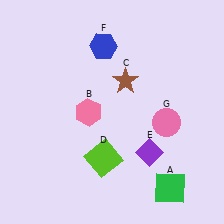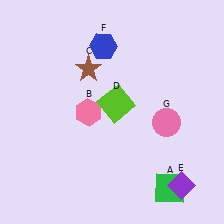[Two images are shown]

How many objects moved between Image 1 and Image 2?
3 objects moved between the two images.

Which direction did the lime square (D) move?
The lime square (D) moved up.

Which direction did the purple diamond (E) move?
The purple diamond (E) moved down.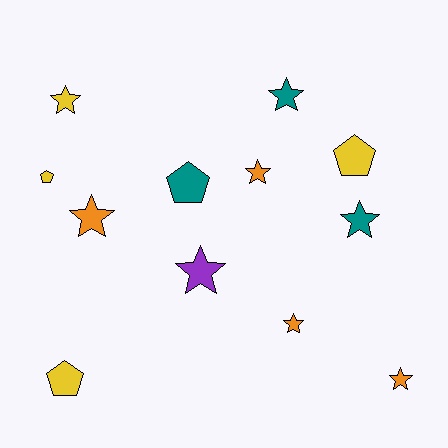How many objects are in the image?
There are 12 objects.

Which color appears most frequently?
Yellow, with 4 objects.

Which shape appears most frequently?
Star, with 8 objects.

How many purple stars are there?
There is 1 purple star.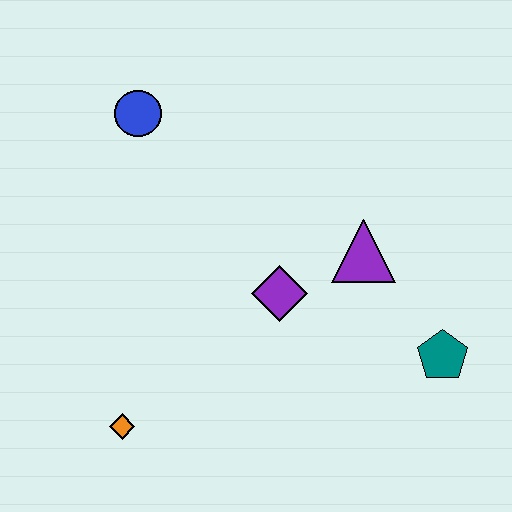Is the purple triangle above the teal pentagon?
Yes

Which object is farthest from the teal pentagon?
The blue circle is farthest from the teal pentagon.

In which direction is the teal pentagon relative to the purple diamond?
The teal pentagon is to the right of the purple diamond.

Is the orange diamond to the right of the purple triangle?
No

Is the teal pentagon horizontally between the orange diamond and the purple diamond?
No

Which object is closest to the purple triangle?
The purple diamond is closest to the purple triangle.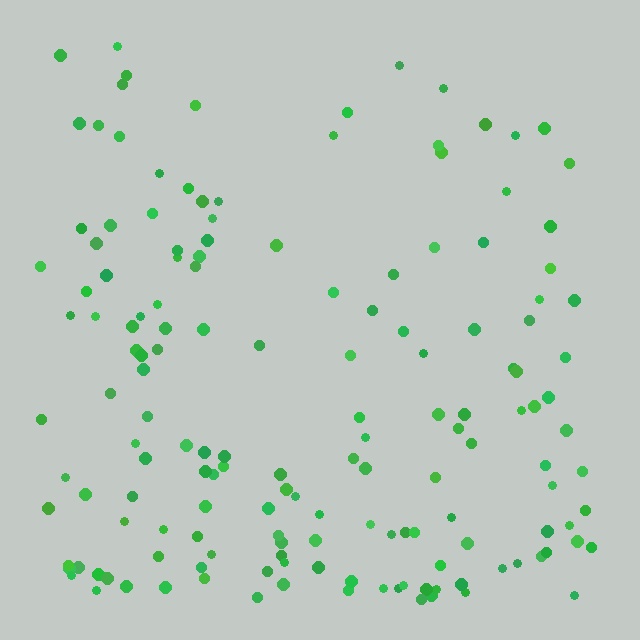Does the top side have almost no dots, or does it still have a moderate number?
Still a moderate number, just noticeably fewer than the bottom.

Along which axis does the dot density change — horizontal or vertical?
Vertical.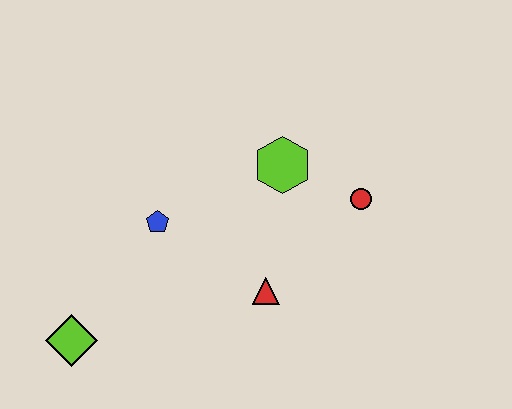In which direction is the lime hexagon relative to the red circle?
The lime hexagon is to the left of the red circle.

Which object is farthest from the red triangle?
The lime diamond is farthest from the red triangle.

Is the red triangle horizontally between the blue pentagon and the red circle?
Yes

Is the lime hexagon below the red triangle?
No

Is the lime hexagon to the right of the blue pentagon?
Yes